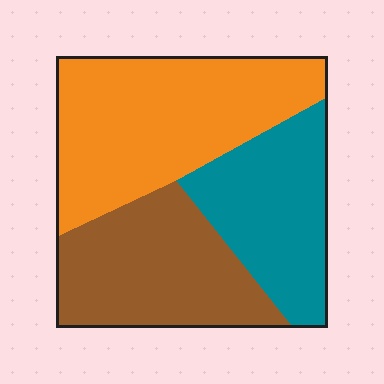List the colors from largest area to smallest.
From largest to smallest: orange, brown, teal.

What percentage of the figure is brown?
Brown takes up between a quarter and a half of the figure.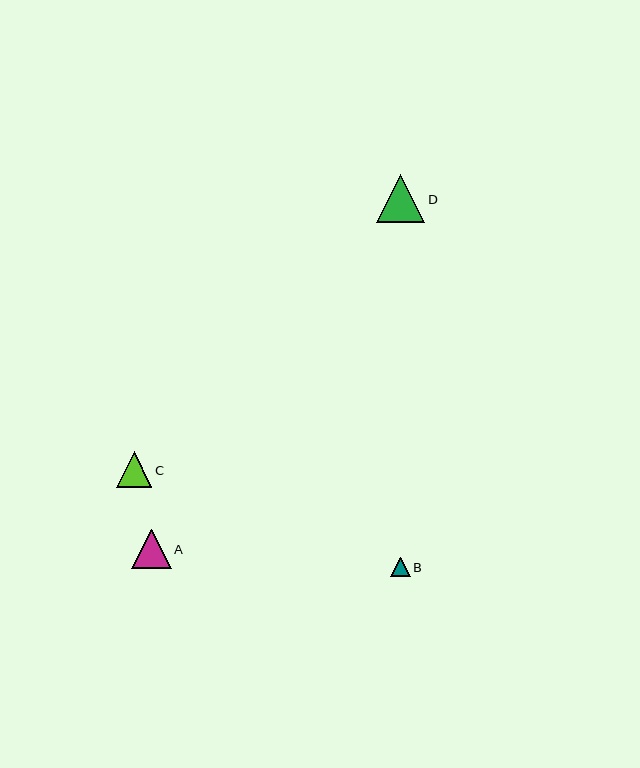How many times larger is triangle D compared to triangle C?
Triangle D is approximately 1.4 times the size of triangle C.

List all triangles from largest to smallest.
From largest to smallest: D, A, C, B.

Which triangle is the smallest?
Triangle B is the smallest with a size of approximately 20 pixels.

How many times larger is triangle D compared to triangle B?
Triangle D is approximately 2.5 times the size of triangle B.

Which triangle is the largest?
Triangle D is the largest with a size of approximately 48 pixels.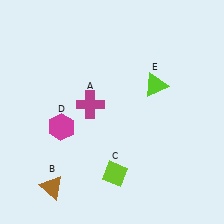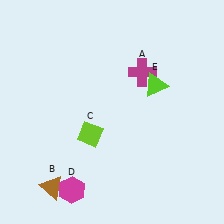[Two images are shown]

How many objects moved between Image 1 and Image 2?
3 objects moved between the two images.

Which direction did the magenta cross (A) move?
The magenta cross (A) moved right.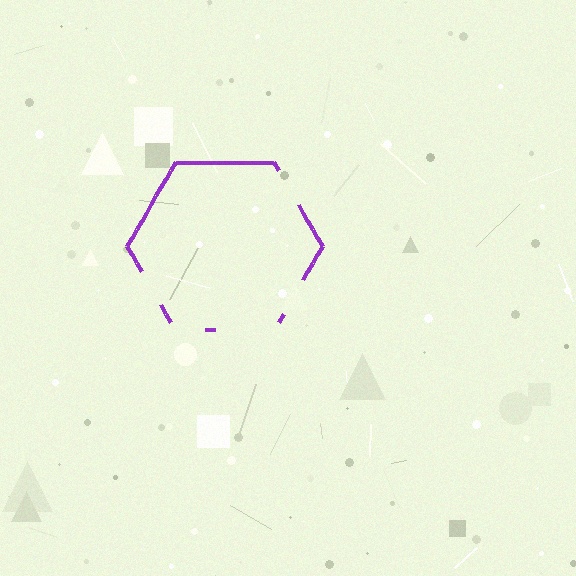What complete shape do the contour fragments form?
The contour fragments form a hexagon.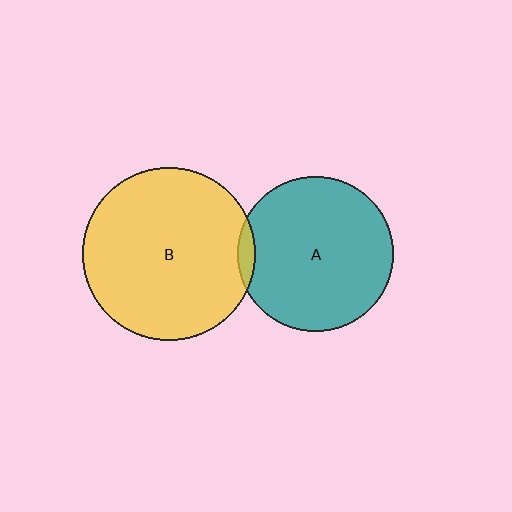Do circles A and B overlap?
Yes.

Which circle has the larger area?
Circle B (yellow).